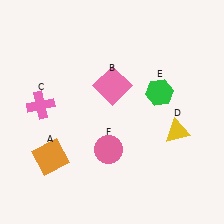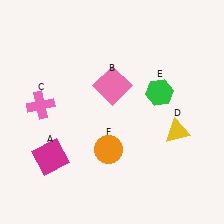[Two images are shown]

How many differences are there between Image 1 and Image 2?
There are 2 differences between the two images.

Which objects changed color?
A changed from orange to magenta. F changed from pink to orange.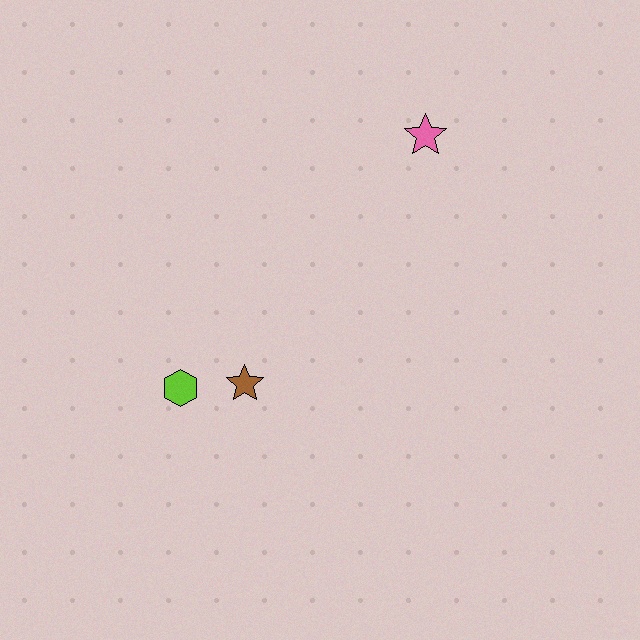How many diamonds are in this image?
There are no diamonds.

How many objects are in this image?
There are 3 objects.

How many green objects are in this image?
There are no green objects.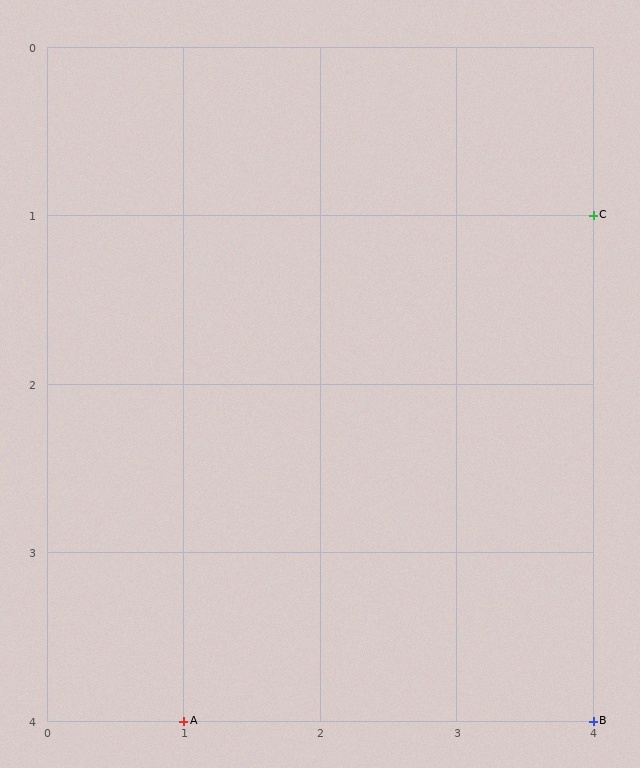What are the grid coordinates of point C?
Point C is at grid coordinates (4, 1).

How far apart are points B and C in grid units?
Points B and C are 3 rows apart.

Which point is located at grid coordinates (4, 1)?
Point C is at (4, 1).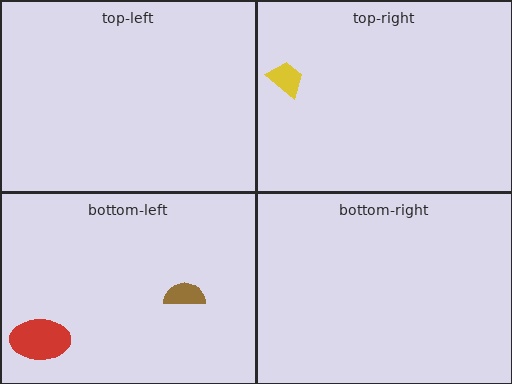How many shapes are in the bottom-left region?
2.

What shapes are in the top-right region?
The yellow trapezoid.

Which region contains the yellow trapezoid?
The top-right region.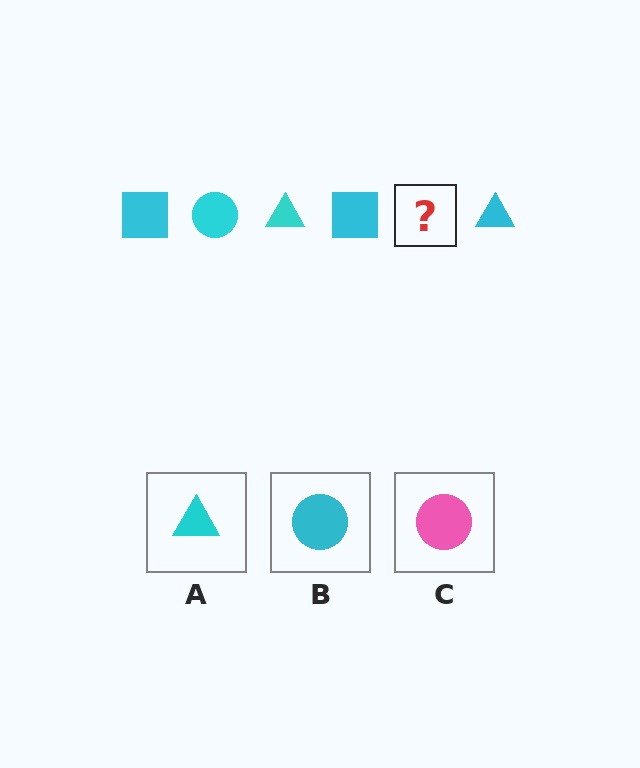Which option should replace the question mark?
Option B.